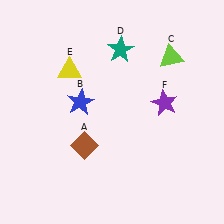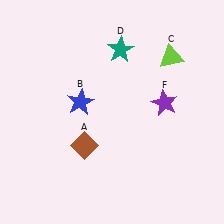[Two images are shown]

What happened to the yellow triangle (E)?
The yellow triangle (E) was removed in Image 2. It was in the top-left area of Image 1.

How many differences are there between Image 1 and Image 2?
There is 1 difference between the two images.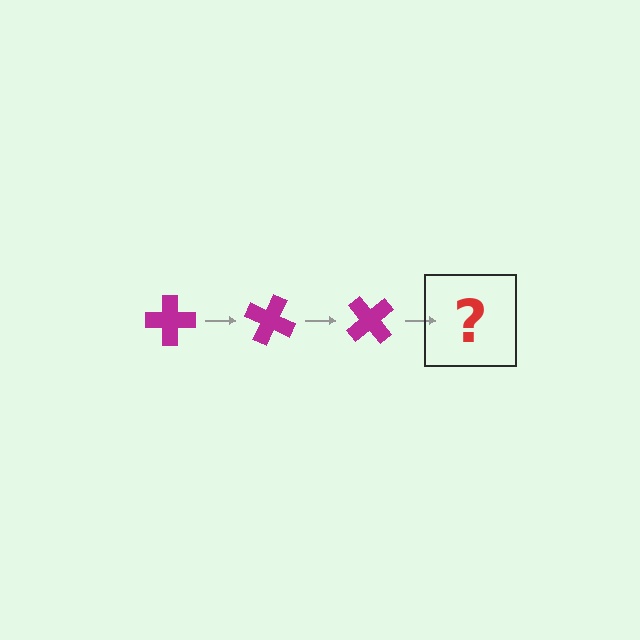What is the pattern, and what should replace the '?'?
The pattern is that the cross rotates 25 degrees each step. The '?' should be a magenta cross rotated 75 degrees.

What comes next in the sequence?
The next element should be a magenta cross rotated 75 degrees.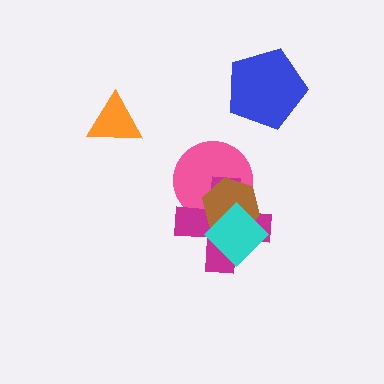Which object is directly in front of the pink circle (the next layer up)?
The magenta cross is directly in front of the pink circle.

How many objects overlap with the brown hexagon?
3 objects overlap with the brown hexagon.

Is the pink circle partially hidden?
Yes, it is partially covered by another shape.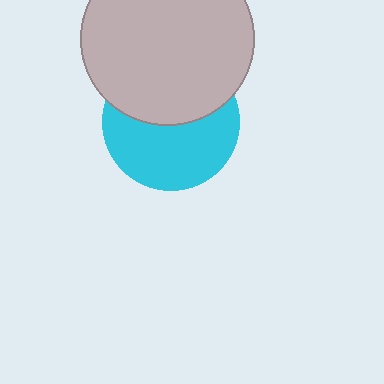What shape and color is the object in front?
The object in front is a light gray circle.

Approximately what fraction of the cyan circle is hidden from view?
Roughly 45% of the cyan circle is hidden behind the light gray circle.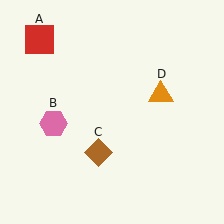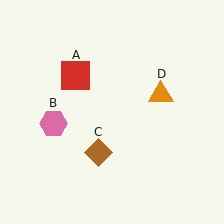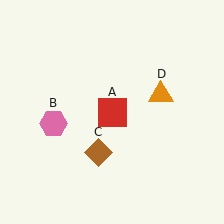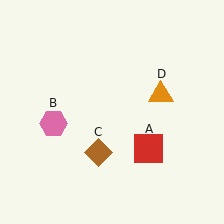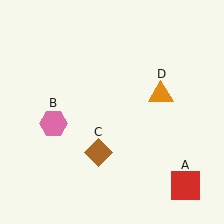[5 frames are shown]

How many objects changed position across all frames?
1 object changed position: red square (object A).